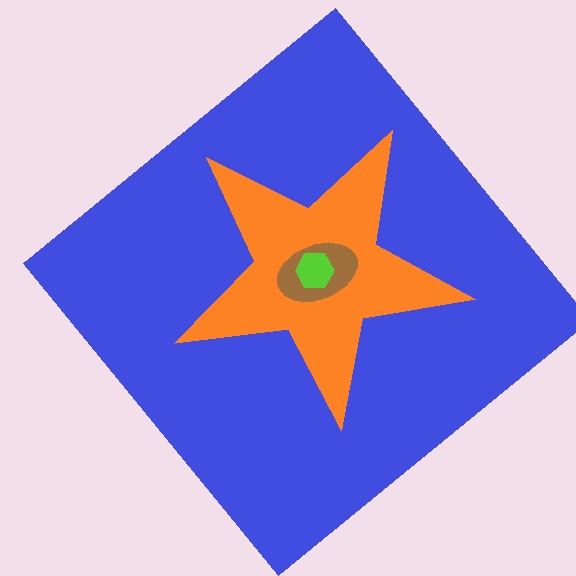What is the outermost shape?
The blue diamond.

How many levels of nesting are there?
4.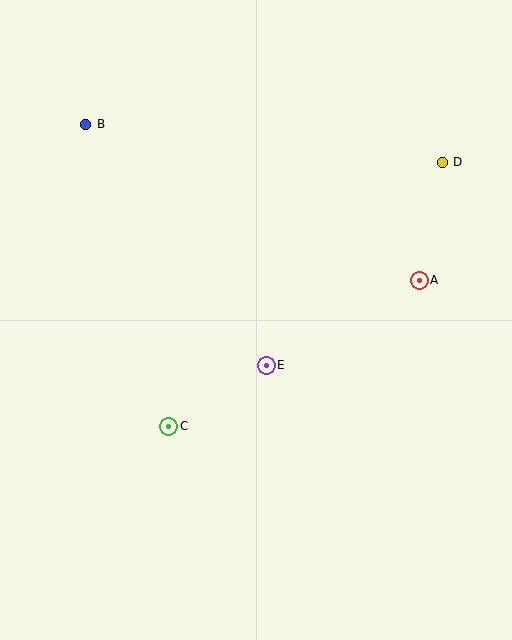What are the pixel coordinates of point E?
Point E is at (266, 365).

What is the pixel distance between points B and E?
The distance between B and E is 301 pixels.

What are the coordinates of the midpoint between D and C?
The midpoint between D and C is at (305, 294).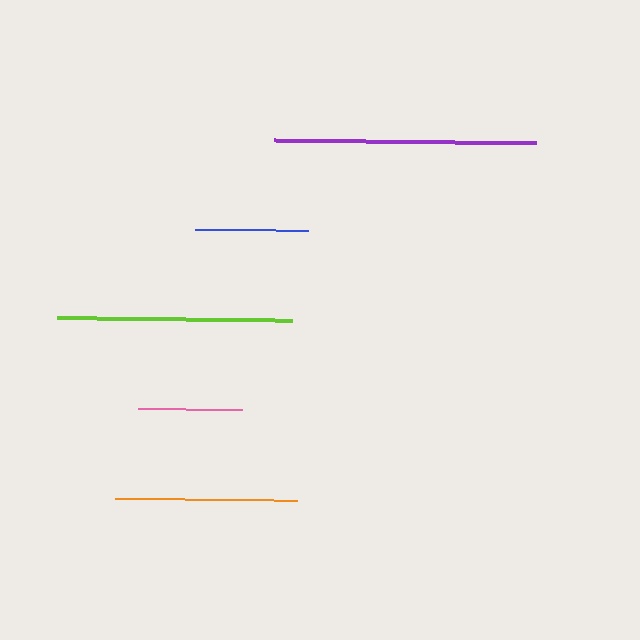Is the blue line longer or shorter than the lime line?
The lime line is longer than the blue line.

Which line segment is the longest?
The purple line is the longest at approximately 262 pixels.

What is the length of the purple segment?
The purple segment is approximately 262 pixels long.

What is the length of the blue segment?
The blue segment is approximately 113 pixels long.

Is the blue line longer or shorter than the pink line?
The blue line is longer than the pink line.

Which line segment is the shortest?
The pink line is the shortest at approximately 105 pixels.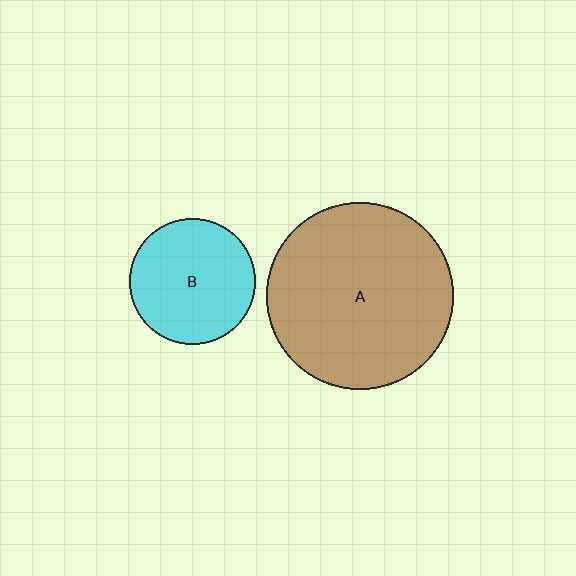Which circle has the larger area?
Circle A (brown).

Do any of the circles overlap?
No, none of the circles overlap.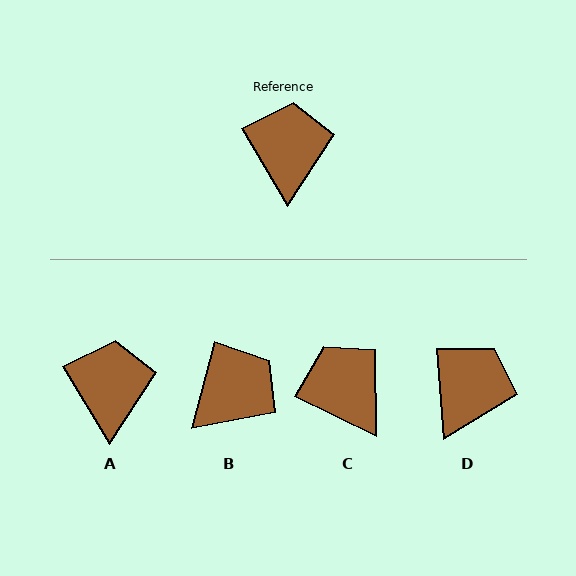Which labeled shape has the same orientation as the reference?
A.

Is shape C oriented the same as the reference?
No, it is off by about 34 degrees.